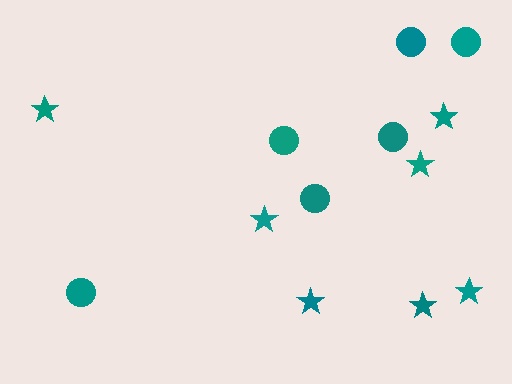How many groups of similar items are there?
There are 2 groups: one group of stars (7) and one group of circles (6).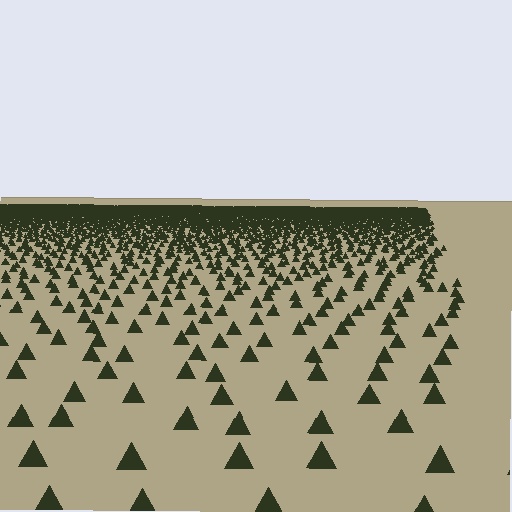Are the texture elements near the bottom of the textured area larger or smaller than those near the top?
Larger. Near the bottom, elements are closer to the viewer and appear at a bigger on-screen size.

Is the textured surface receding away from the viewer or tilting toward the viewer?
The surface is receding away from the viewer. Texture elements get smaller and denser toward the top.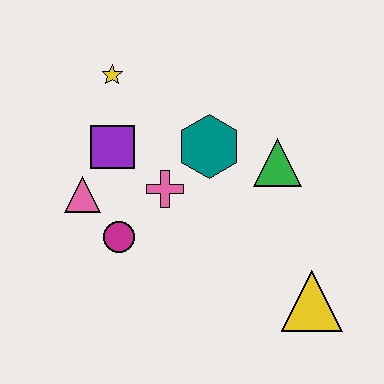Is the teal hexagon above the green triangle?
Yes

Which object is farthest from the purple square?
The yellow triangle is farthest from the purple square.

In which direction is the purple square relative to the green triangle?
The purple square is to the left of the green triangle.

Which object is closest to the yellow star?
The purple square is closest to the yellow star.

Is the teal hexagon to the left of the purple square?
No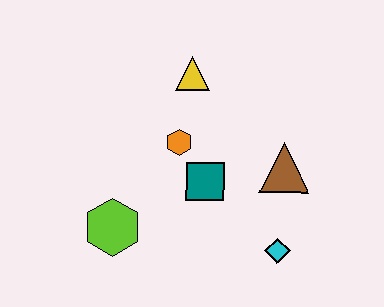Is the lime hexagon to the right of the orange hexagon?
No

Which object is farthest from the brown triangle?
The lime hexagon is farthest from the brown triangle.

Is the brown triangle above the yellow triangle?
No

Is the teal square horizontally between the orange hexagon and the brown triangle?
Yes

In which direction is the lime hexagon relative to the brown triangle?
The lime hexagon is to the left of the brown triangle.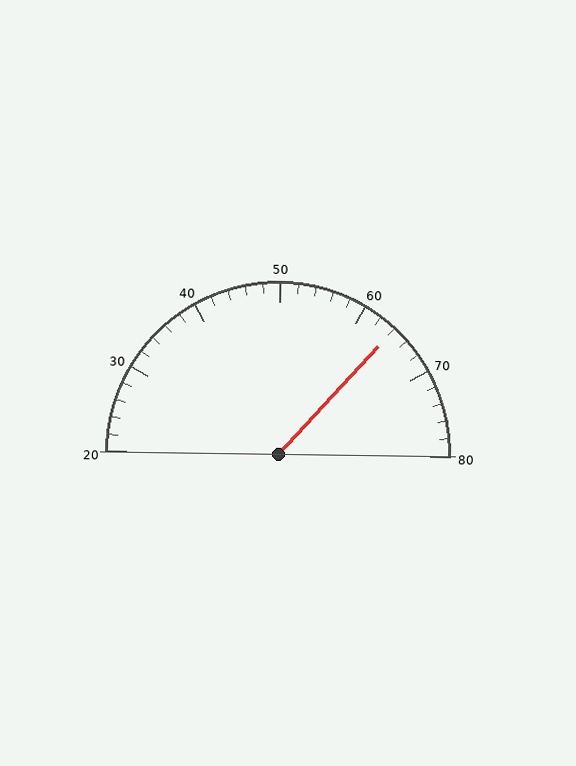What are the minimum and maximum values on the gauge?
The gauge ranges from 20 to 80.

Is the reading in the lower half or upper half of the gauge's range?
The reading is in the upper half of the range (20 to 80).